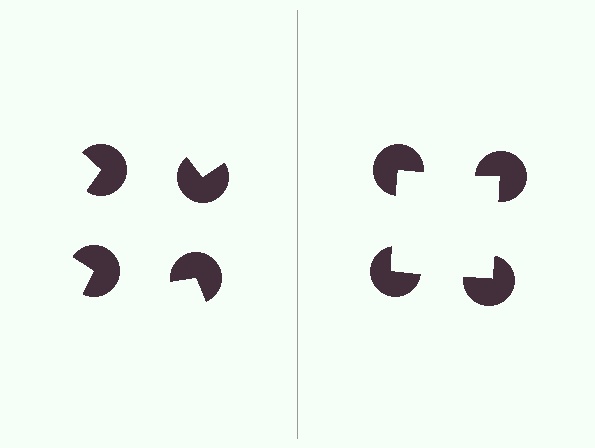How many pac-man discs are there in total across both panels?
8 — 4 on each side.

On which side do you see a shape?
An illusory square appears on the right side. On the left side the wedge cuts are rotated, so no coherent shape forms.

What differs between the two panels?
The pac-man discs are positioned identically on both sides; only the wedge orientations differ. On the right they align to a square; on the left they are misaligned.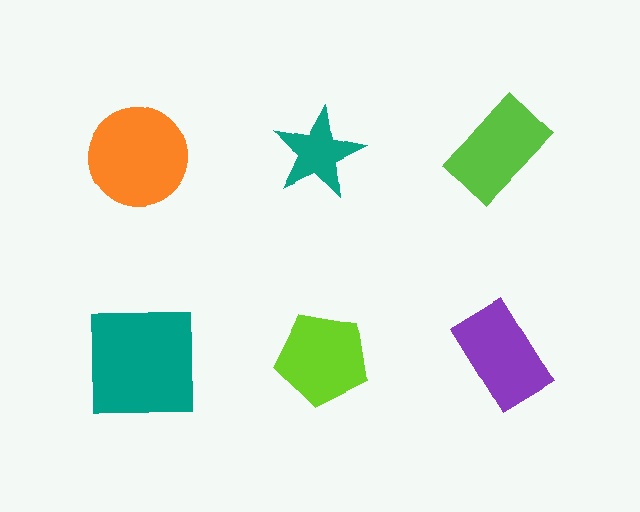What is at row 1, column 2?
A teal star.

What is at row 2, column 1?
A teal square.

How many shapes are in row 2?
3 shapes.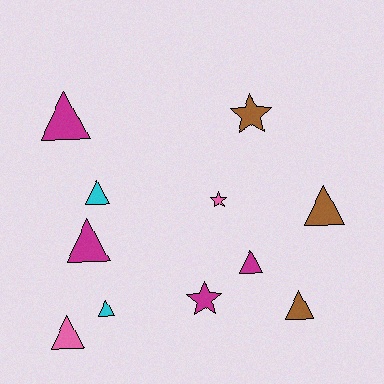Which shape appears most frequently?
Triangle, with 8 objects.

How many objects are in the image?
There are 11 objects.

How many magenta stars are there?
There is 1 magenta star.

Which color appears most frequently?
Magenta, with 4 objects.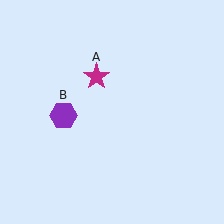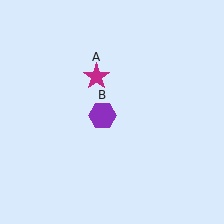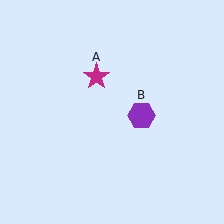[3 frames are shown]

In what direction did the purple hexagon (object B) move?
The purple hexagon (object B) moved right.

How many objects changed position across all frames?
1 object changed position: purple hexagon (object B).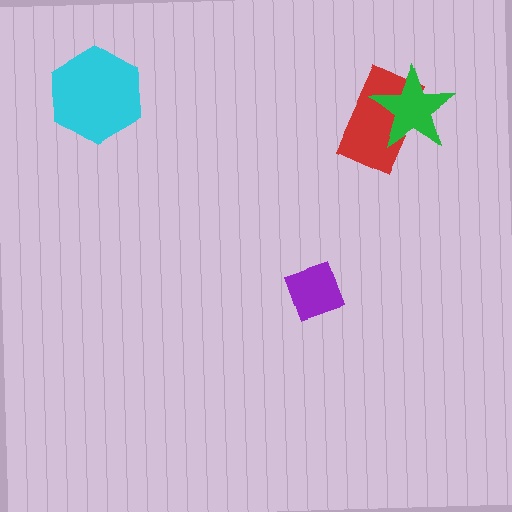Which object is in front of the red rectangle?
The green star is in front of the red rectangle.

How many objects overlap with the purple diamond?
0 objects overlap with the purple diamond.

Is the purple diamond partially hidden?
No, no other shape covers it.